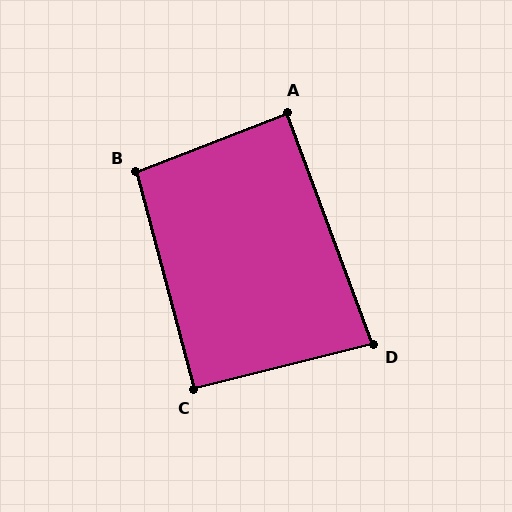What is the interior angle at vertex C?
Approximately 91 degrees (approximately right).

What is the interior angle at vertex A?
Approximately 89 degrees (approximately right).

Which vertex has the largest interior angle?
B, at approximately 96 degrees.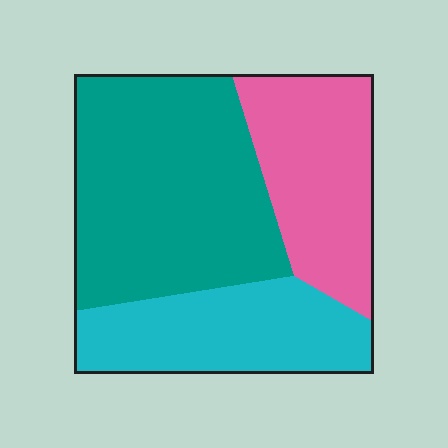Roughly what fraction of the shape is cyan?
Cyan takes up about one quarter (1/4) of the shape.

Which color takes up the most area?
Teal, at roughly 45%.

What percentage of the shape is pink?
Pink covers around 25% of the shape.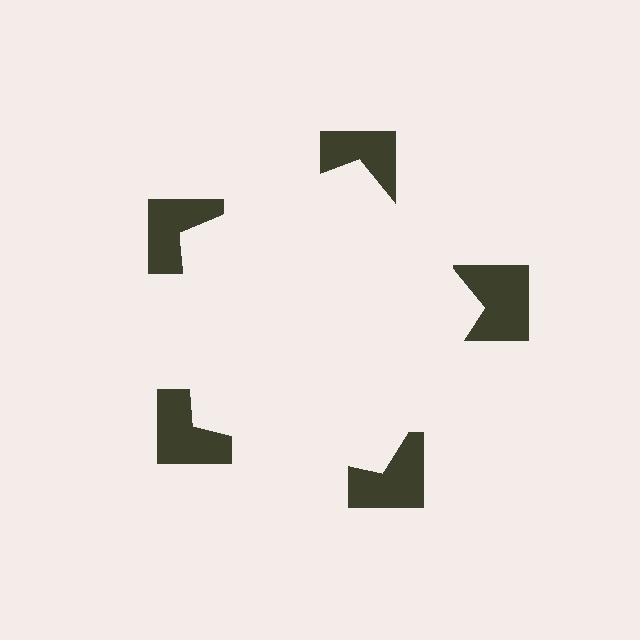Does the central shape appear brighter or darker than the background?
It typically appears slightly brighter than the background, even though no actual brightness change is drawn.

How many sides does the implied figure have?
5 sides.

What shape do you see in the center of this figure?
An illusory pentagon — its edges are inferred from the aligned wedge cuts in the notched squares, not physically drawn.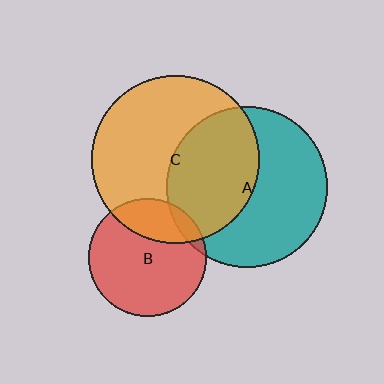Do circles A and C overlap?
Yes.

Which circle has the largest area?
Circle C (orange).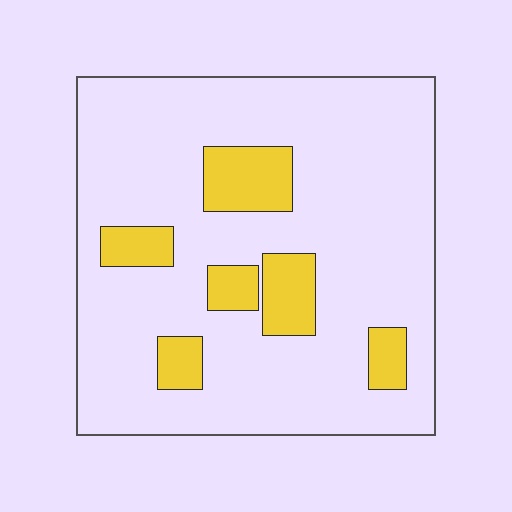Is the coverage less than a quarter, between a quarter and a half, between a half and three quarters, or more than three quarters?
Less than a quarter.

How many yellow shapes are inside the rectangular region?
6.